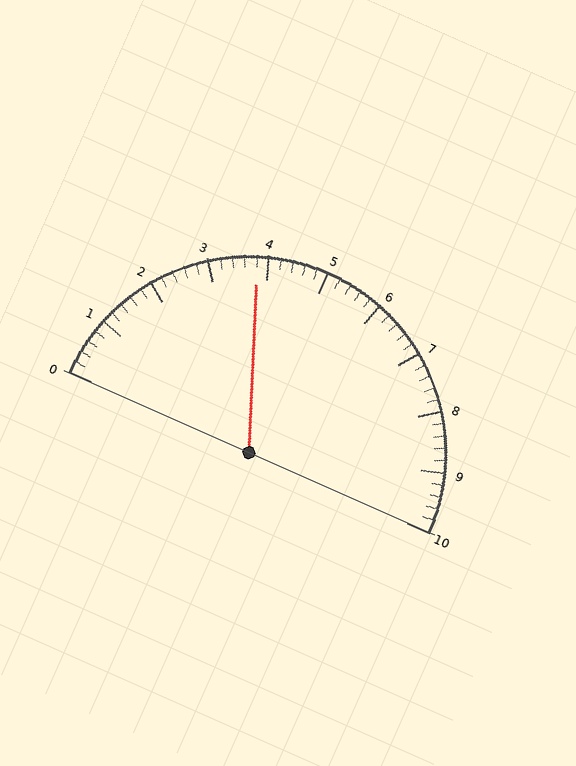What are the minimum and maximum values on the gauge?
The gauge ranges from 0 to 10.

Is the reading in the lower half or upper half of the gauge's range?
The reading is in the lower half of the range (0 to 10).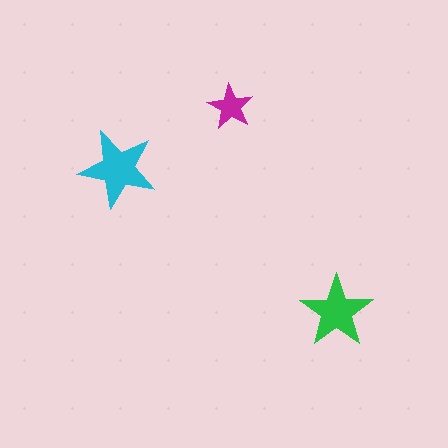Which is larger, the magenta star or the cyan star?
The cyan one.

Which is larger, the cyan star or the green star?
The cyan one.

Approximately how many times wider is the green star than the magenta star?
About 1.5 times wider.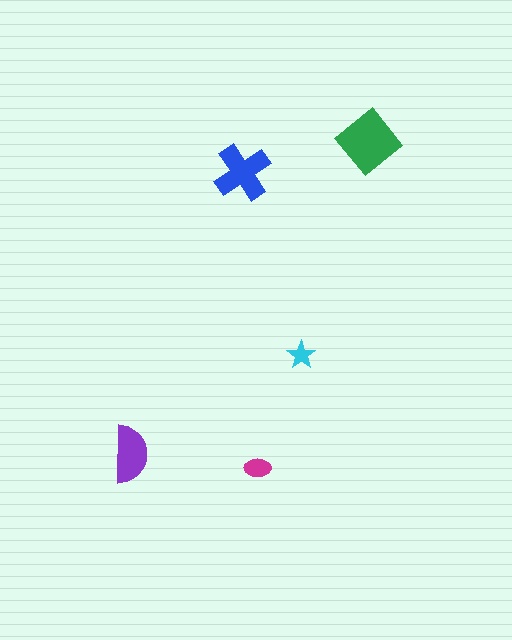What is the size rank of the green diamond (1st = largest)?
1st.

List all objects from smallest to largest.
The cyan star, the magenta ellipse, the purple semicircle, the blue cross, the green diamond.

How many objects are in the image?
There are 5 objects in the image.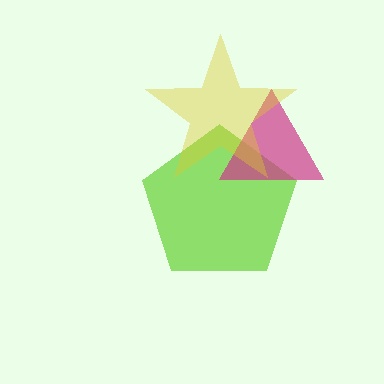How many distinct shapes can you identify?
There are 3 distinct shapes: a lime pentagon, a magenta triangle, a yellow star.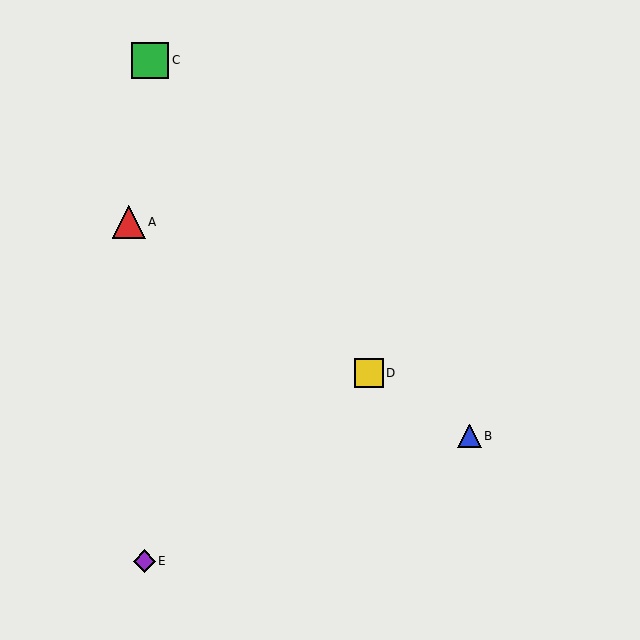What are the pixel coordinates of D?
Object D is at (369, 373).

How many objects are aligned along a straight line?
3 objects (A, B, D) are aligned along a straight line.